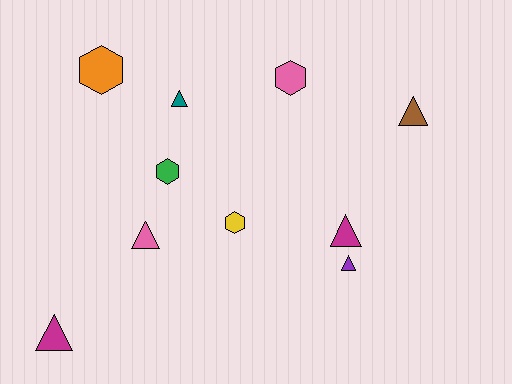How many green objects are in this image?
There is 1 green object.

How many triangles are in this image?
There are 6 triangles.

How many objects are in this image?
There are 10 objects.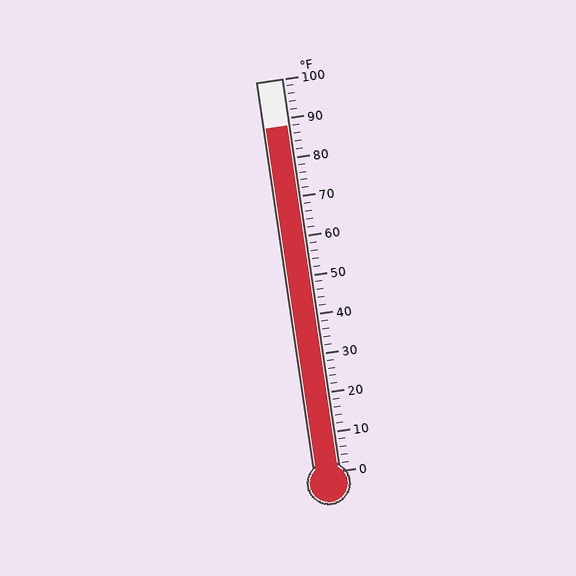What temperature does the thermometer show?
The thermometer shows approximately 88°F.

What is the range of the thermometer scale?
The thermometer scale ranges from 0°F to 100°F.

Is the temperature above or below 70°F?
The temperature is above 70°F.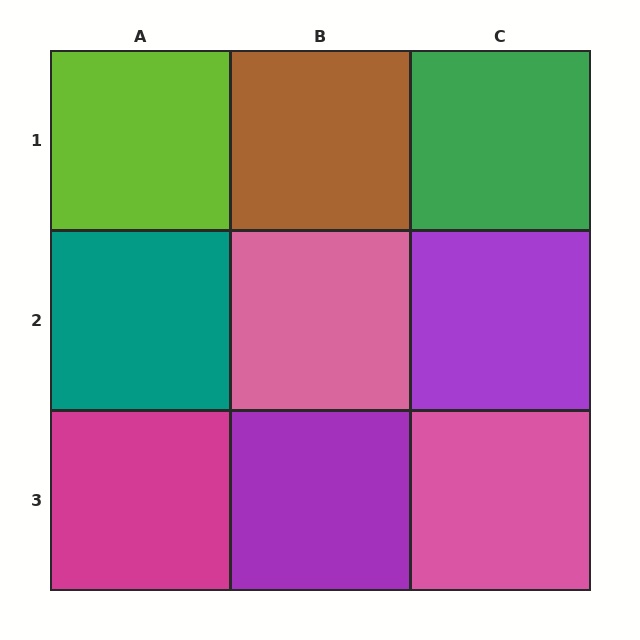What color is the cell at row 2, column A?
Teal.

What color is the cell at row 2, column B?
Pink.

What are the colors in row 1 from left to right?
Lime, brown, green.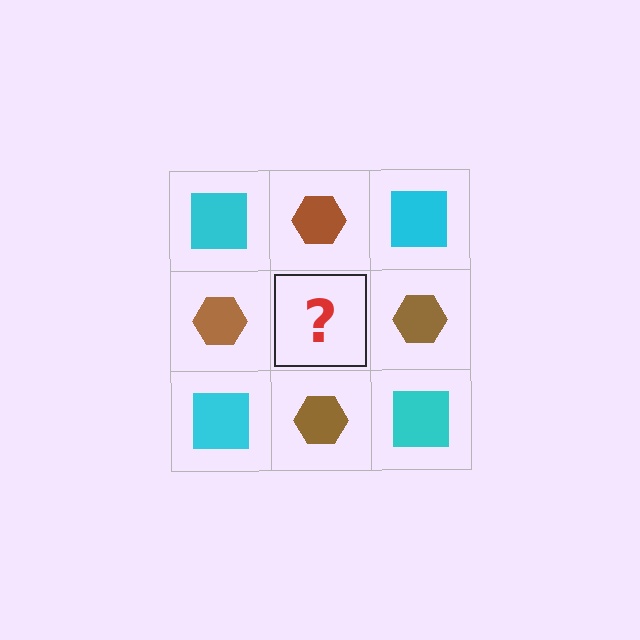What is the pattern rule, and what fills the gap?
The rule is that it alternates cyan square and brown hexagon in a checkerboard pattern. The gap should be filled with a cyan square.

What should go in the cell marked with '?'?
The missing cell should contain a cyan square.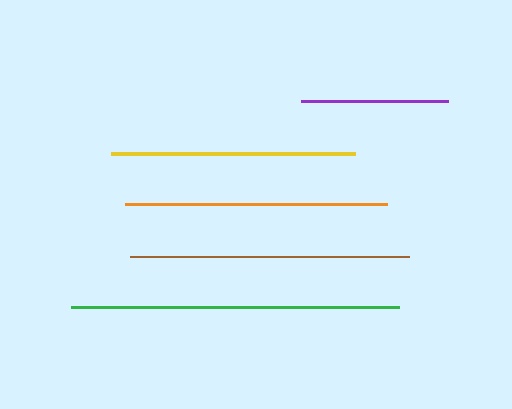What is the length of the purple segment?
The purple segment is approximately 147 pixels long.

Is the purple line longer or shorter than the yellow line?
The yellow line is longer than the purple line.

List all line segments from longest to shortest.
From longest to shortest: green, brown, orange, yellow, purple.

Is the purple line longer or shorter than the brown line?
The brown line is longer than the purple line.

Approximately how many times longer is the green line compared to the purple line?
The green line is approximately 2.2 times the length of the purple line.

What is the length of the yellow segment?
The yellow segment is approximately 244 pixels long.